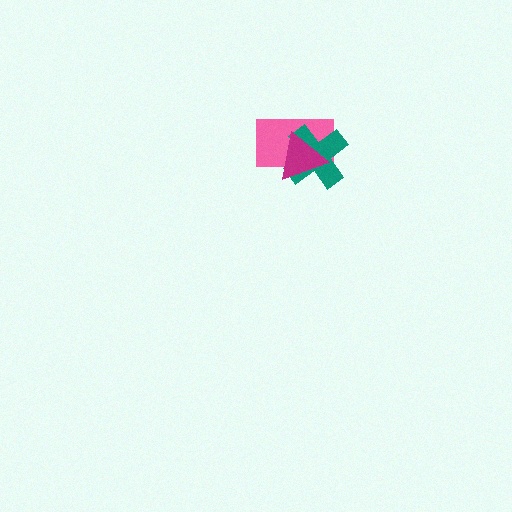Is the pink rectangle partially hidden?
Yes, it is partially covered by another shape.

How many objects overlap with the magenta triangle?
2 objects overlap with the magenta triangle.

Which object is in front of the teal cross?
The magenta triangle is in front of the teal cross.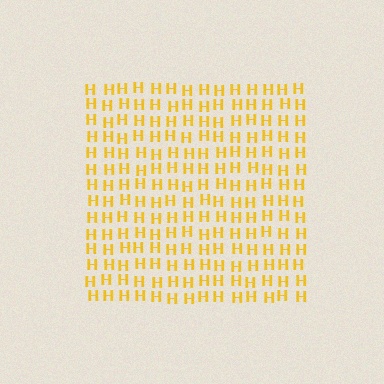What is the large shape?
The large shape is a square.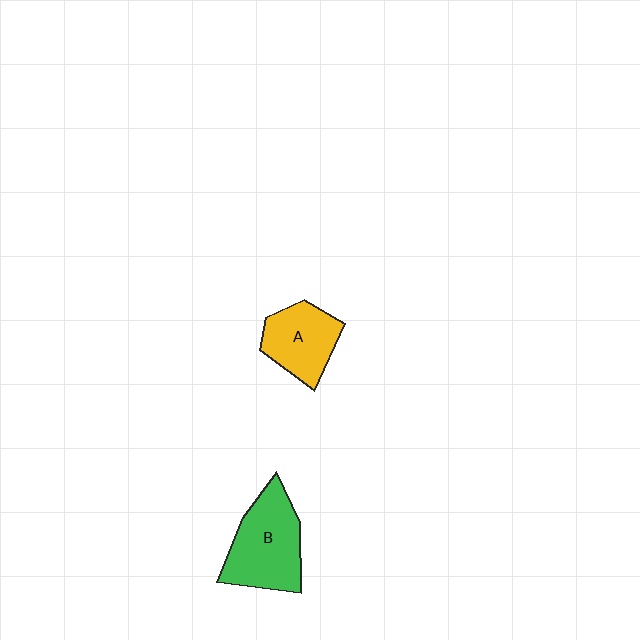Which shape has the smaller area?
Shape A (yellow).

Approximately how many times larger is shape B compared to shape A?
Approximately 1.4 times.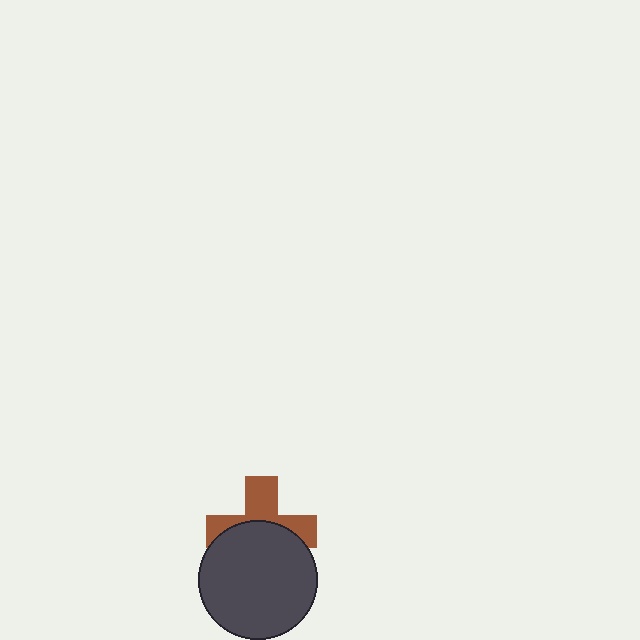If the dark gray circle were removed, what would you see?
You would see the complete brown cross.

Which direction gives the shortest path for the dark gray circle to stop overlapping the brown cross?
Moving down gives the shortest separation.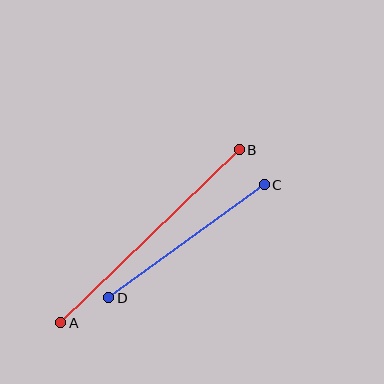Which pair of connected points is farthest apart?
Points A and B are farthest apart.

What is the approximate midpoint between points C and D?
The midpoint is at approximately (187, 241) pixels.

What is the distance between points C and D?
The distance is approximately 192 pixels.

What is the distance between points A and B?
The distance is approximately 249 pixels.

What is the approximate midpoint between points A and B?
The midpoint is at approximately (150, 236) pixels.